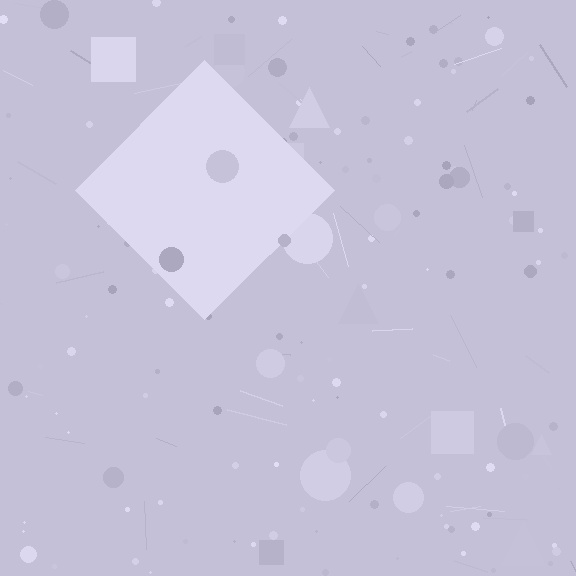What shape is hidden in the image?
A diamond is hidden in the image.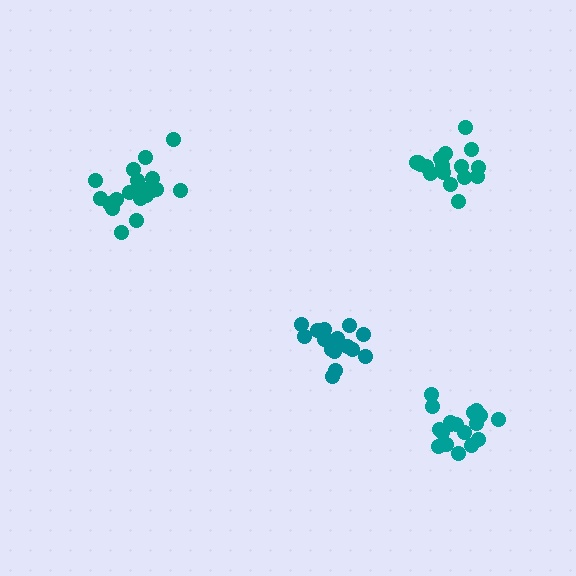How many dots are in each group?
Group 1: 16 dots, Group 2: 18 dots, Group 3: 18 dots, Group 4: 20 dots (72 total).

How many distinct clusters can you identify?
There are 4 distinct clusters.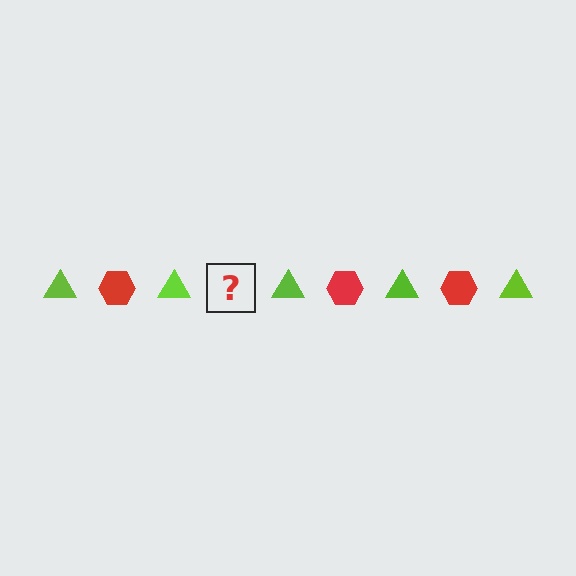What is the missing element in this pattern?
The missing element is a red hexagon.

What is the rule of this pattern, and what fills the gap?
The rule is that the pattern alternates between lime triangle and red hexagon. The gap should be filled with a red hexagon.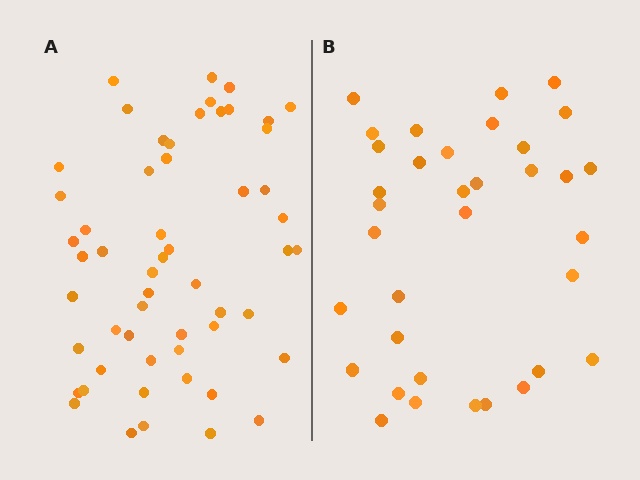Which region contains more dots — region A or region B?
Region A (the left region) has more dots.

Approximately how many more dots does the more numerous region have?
Region A has approximately 20 more dots than region B.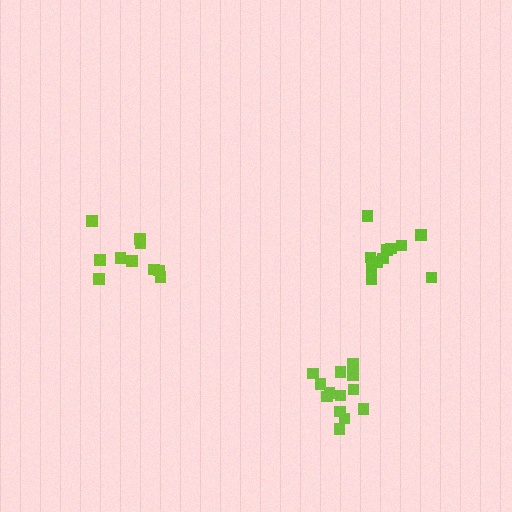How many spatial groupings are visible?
There are 3 spatial groupings.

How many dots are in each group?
Group 1: 13 dots, Group 2: 11 dots, Group 3: 11 dots (35 total).